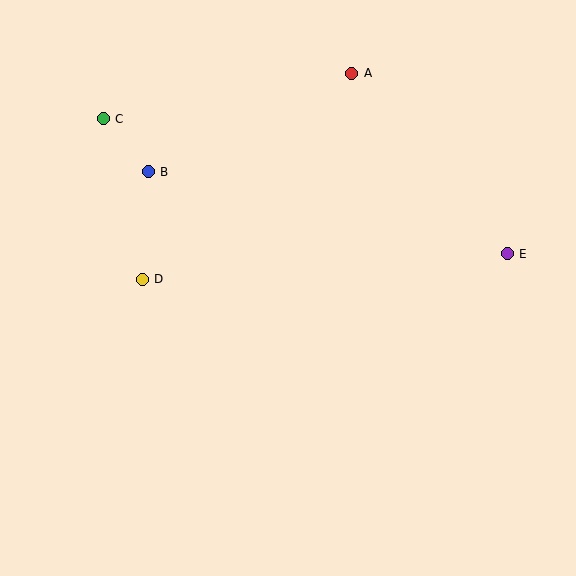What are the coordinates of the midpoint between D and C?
The midpoint between D and C is at (123, 199).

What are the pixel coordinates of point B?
Point B is at (148, 172).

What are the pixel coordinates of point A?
Point A is at (352, 73).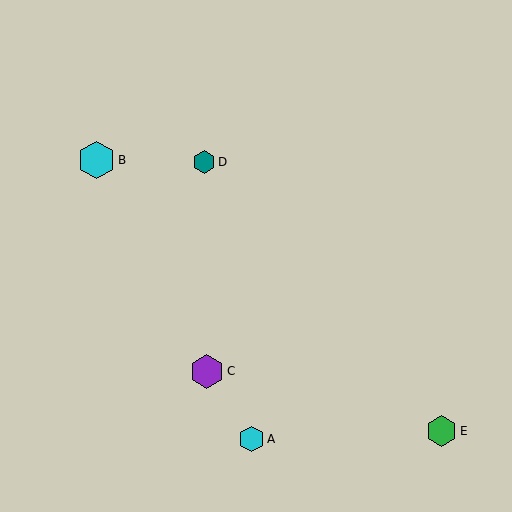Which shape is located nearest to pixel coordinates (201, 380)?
The purple hexagon (labeled C) at (207, 371) is nearest to that location.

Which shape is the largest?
The cyan hexagon (labeled B) is the largest.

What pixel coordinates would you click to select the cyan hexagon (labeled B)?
Click at (97, 160) to select the cyan hexagon B.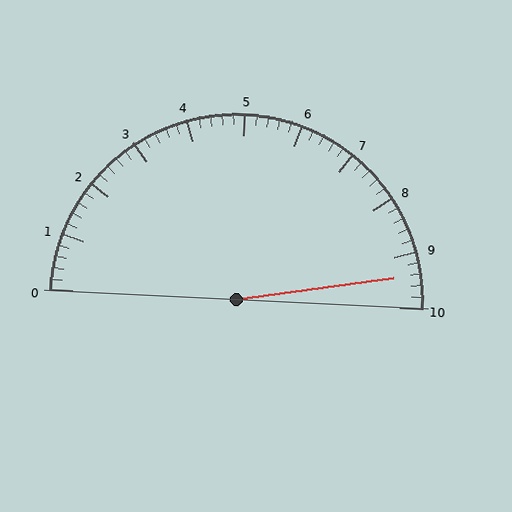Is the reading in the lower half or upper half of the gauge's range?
The reading is in the upper half of the range (0 to 10).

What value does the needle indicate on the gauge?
The needle indicates approximately 9.4.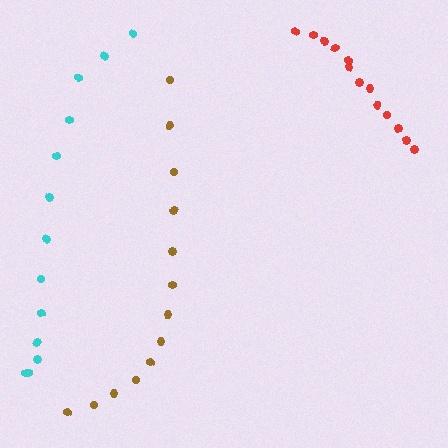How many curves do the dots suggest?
There are 3 distinct paths.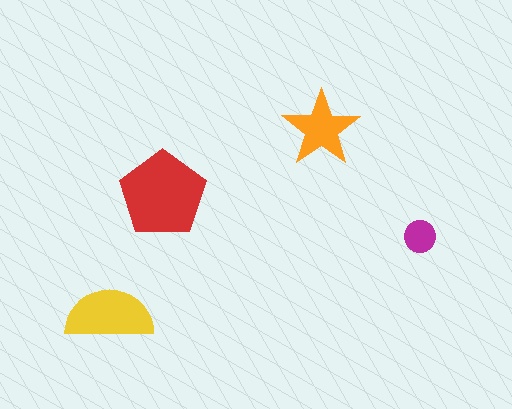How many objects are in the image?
There are 4 objects in the image.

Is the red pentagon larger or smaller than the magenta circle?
Larger.